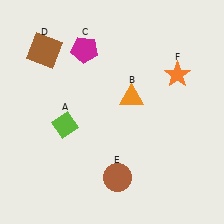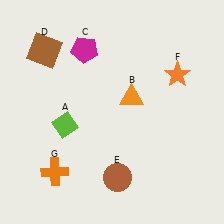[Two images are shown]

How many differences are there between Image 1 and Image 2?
There is 1 difference between the two images.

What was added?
An orange cross (G) was added in Image 2.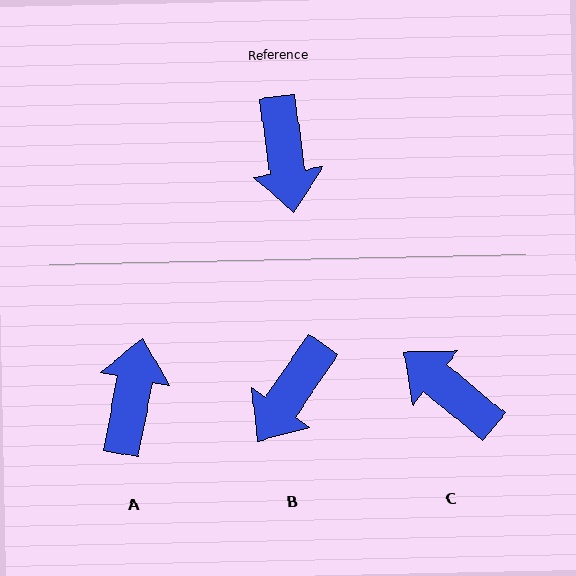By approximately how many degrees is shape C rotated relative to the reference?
Approximately 138 degrees clockwise.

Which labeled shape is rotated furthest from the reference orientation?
A, about 161 degrees away.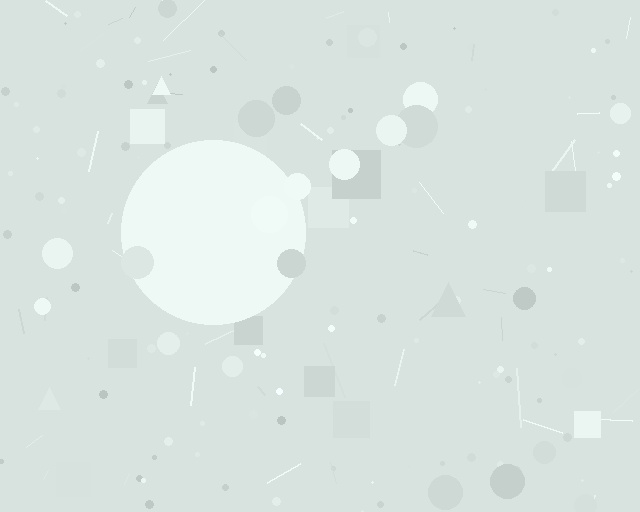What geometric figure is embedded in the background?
A circle is embedded in the background.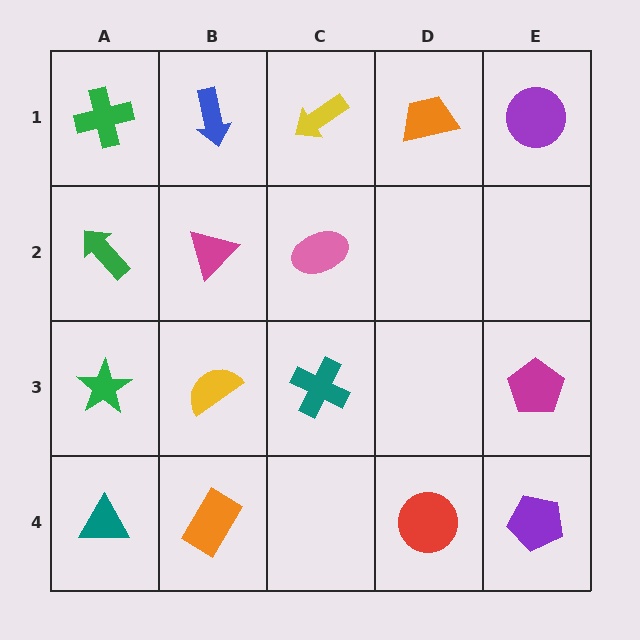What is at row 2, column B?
A magenta triangle.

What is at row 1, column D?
An orange trapezoid.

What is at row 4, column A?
A teal triangle.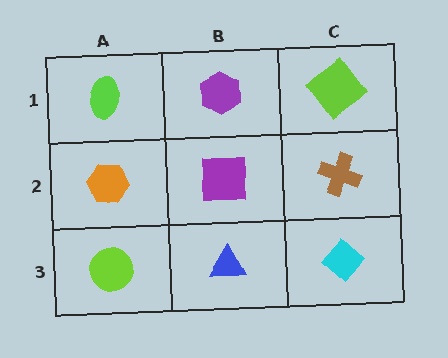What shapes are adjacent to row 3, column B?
A purple square (row 2, column B), a lime circle (row 3, column A), a cyan diamond (row 3, column C).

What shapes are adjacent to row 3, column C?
A brown cross (row 2, column C), a blue triangle (row 3, column B).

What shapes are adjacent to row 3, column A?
An orange hexagon (row 2, column A), a blue triangle (row 3, column B).